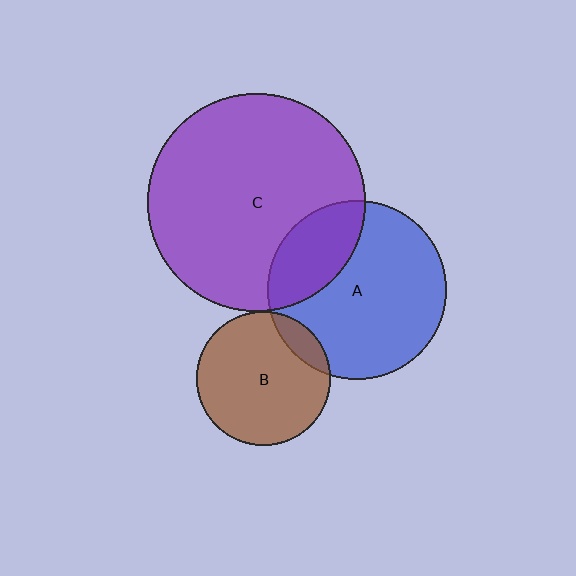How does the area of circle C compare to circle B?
Approximately 2.6 times.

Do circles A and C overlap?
Yes.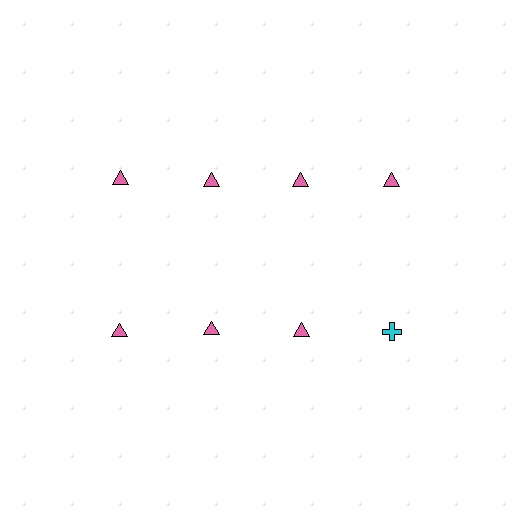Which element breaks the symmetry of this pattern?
The cyan cross in the second row, second from right column breaks the symmetry. All other shapes are pink triangles.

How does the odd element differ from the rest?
It differs in both color (cyan instead of pink) and shape (cross instead of triangle).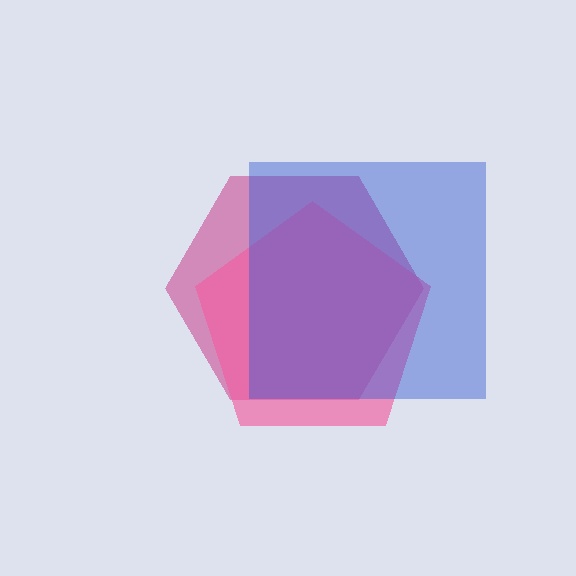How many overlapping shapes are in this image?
There are 3 overlapping shapes in the image.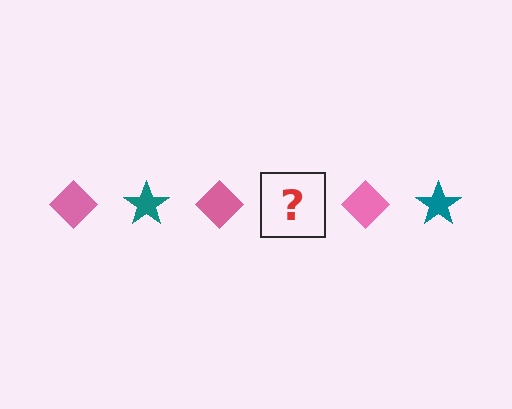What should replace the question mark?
The question mark should be replaced with a teal star.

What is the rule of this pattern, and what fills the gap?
The rule is that the pattern alternates between pink diamond and teal star. The gap should be filled with a teal star.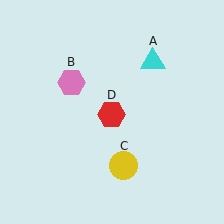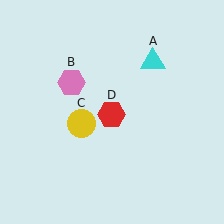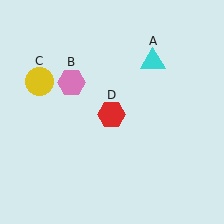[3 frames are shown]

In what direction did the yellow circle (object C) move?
The yellow circle (object C) moved up and to the left.